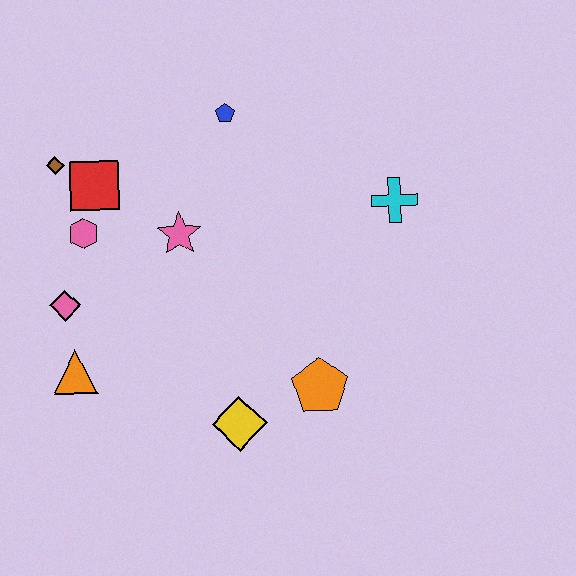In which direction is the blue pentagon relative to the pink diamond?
The blue pentagon is above the pink diamond.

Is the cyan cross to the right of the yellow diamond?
Yes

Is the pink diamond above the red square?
No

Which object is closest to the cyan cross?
The blue pentagon is closest to the cyan cross.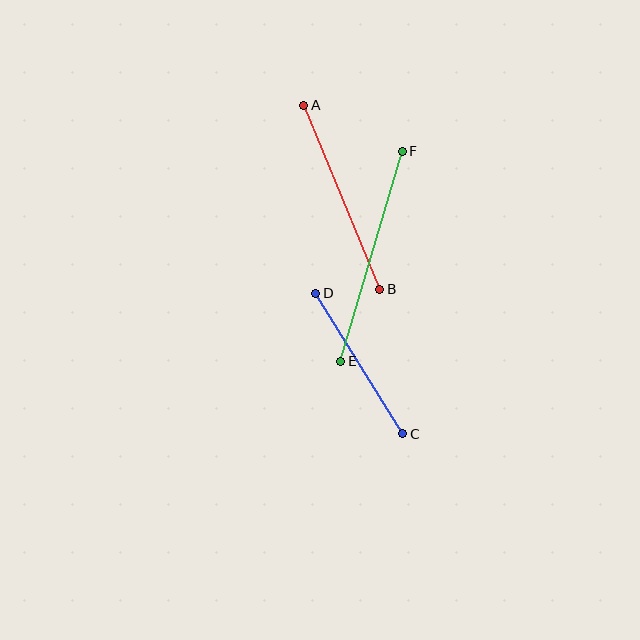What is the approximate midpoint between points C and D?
The midpoint is at approximately (359, 364) pixels.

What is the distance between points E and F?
The distance is approximately 219 pixels.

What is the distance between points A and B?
The distance is approximately 199 pixels.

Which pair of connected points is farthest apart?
Points E and F are farthest apart.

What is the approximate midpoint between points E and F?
The midpoint is at approximately (372, 256) pixels.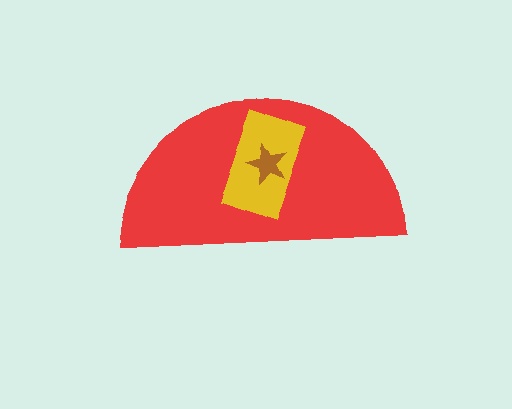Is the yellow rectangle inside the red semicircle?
Yes.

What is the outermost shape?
The red semicircle.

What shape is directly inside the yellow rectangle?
The brown star.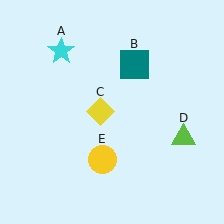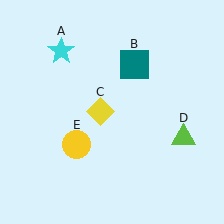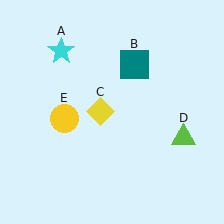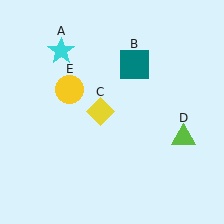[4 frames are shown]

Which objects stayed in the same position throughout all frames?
Cyan star (object A) and teal square (object B) and yellow diamond (object C) and lime triangle (object D) remained stationary.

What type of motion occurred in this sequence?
The yellow circle (object E) rotated clockwise around the center of the scene.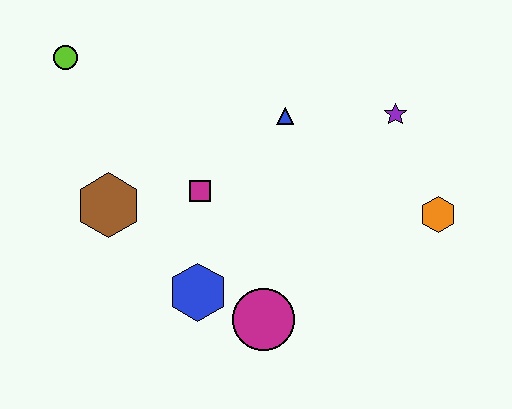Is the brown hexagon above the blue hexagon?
Yes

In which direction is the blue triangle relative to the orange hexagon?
The blue triangle is to the left of the orange hexagon.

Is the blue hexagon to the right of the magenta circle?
No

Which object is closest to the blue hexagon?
The magenta circle is closest to the blue hexagon.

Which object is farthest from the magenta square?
The orange hexagon is farthest from the magenta square.